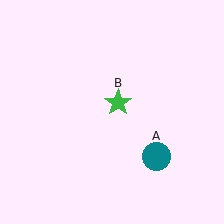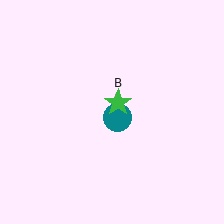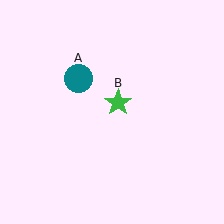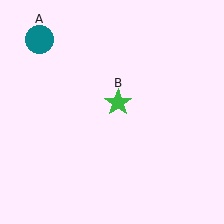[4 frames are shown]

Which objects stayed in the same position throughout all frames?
Green star (object B) remained stationary.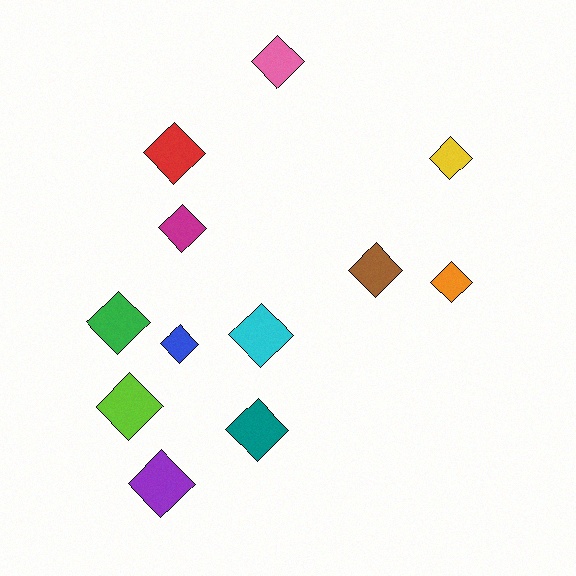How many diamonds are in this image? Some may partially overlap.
There are 12 diamonds.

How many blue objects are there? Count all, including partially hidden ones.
There is 1 blue object.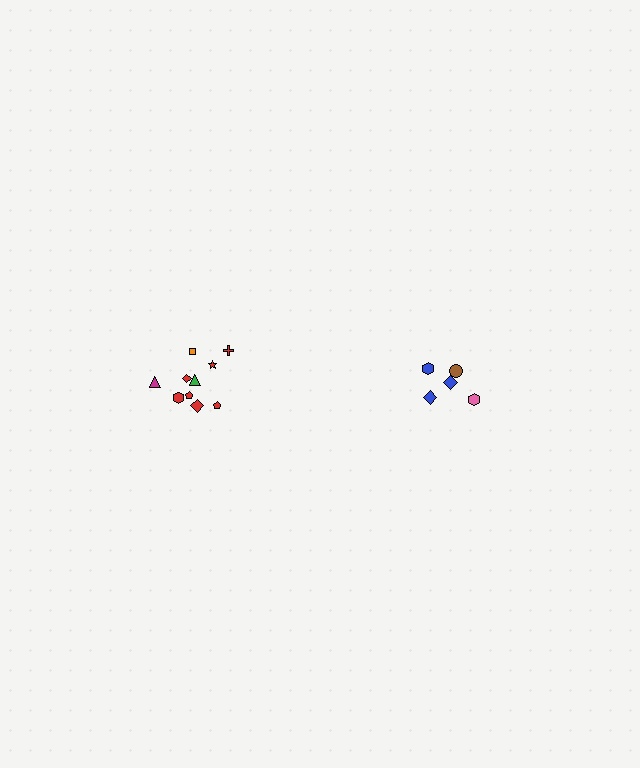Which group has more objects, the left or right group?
The left group.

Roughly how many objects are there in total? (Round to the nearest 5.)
Roughly 15 objects in total.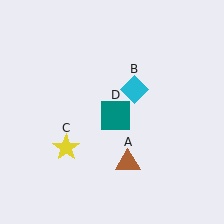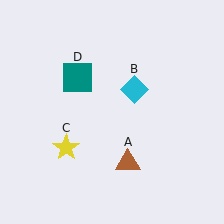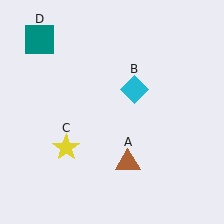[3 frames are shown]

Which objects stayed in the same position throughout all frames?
Brown triangle (object A) and cyan diamond (object B) and yellow star (object C) remained stationary.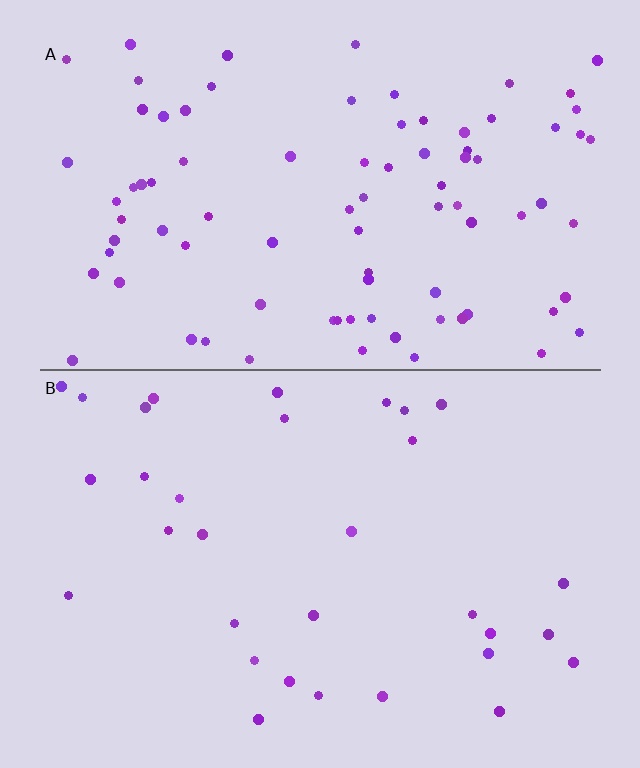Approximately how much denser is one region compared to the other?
Approximately 2.7× — region A over region B.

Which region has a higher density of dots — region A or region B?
A (the top).